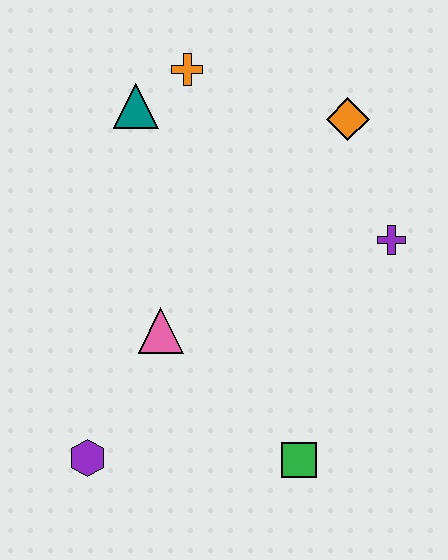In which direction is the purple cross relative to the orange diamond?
The purple cross is below the orange diamond.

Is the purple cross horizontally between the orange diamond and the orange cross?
No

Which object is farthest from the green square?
The orange cross is farthest from the green square.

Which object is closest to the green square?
The pink triangle is closest to the green square.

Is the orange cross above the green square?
Yes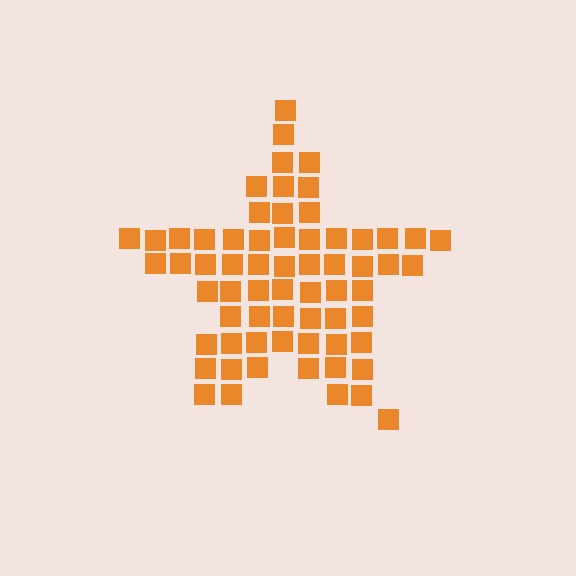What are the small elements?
The small elements are squares.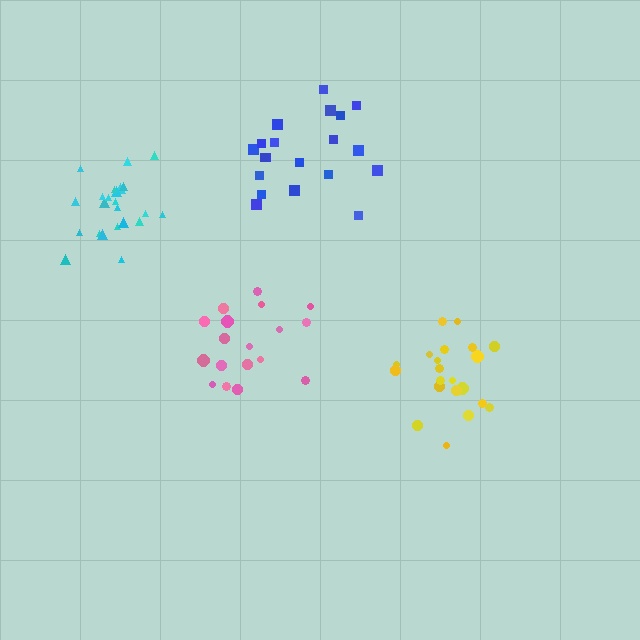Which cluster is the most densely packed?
Cyan.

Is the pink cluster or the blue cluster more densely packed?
Pink.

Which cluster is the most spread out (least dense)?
Blue.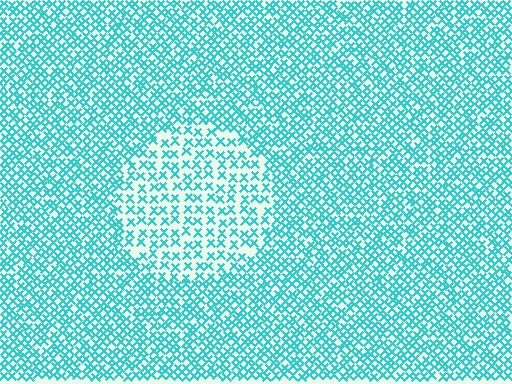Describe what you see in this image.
The image contains small cyan elements arranged at two different densities. A circle-shaped region is visible where the elements are less densely packed than the surrounding area.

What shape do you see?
I see a circle.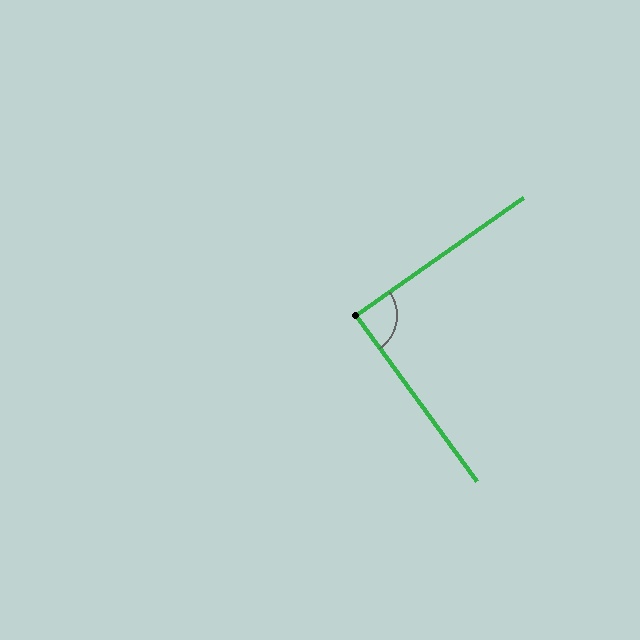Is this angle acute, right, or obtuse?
It is approximately a right angle.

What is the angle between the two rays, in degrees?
Approximately 89 degrees.